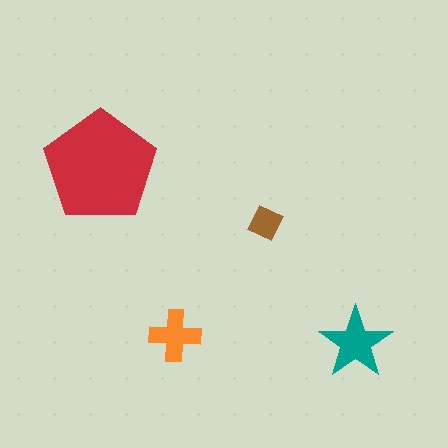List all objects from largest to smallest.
The red pentagon, the teal star, the orange cross, the brown diamond.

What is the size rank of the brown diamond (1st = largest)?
4th.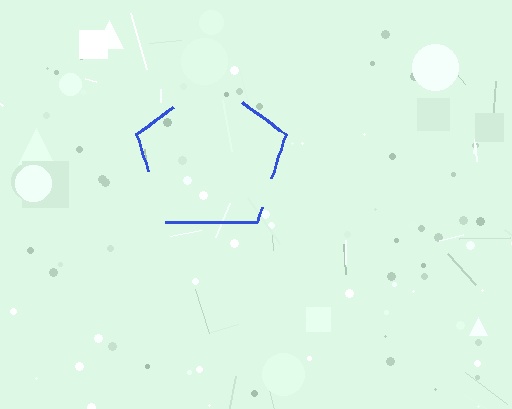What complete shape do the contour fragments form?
The contour fragments form a pentagon.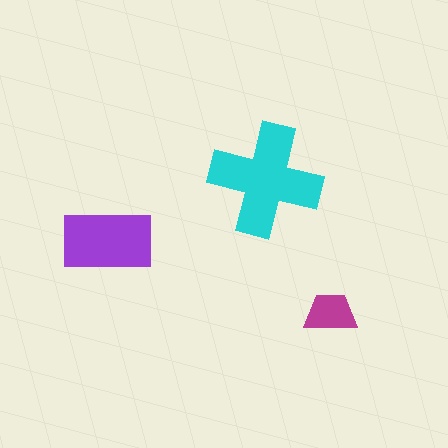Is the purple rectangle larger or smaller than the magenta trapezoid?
Larger.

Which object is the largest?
The cyan cross.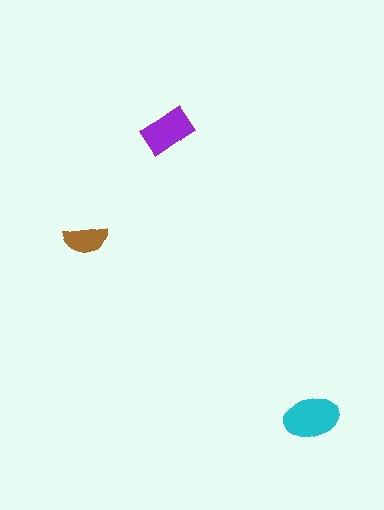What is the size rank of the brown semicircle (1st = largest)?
3rd.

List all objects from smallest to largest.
The brown semicircle, the purple rectangle, the cyan ellipse.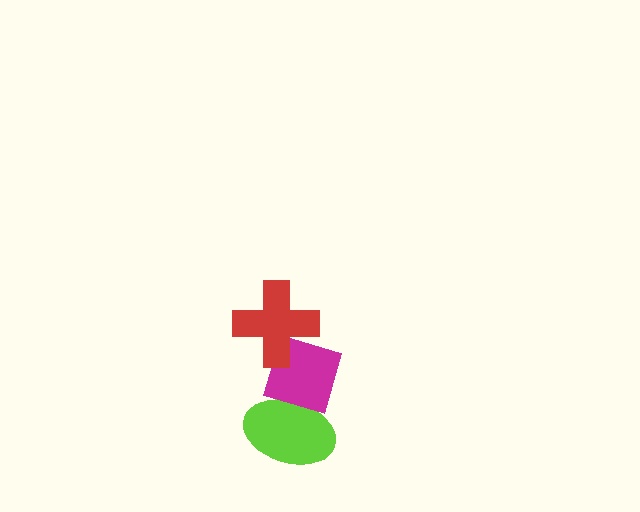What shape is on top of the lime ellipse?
The magenta diamond is on top of the lime ellipse.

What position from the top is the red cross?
The red cross is 1st from the top.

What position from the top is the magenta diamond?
The magenta diamond is 2nd from the top.